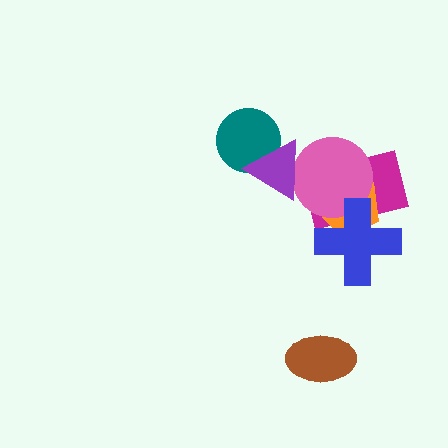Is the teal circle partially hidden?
Yes, it is partially covered by another shape.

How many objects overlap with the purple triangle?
2 objects overlap with the purple triangle.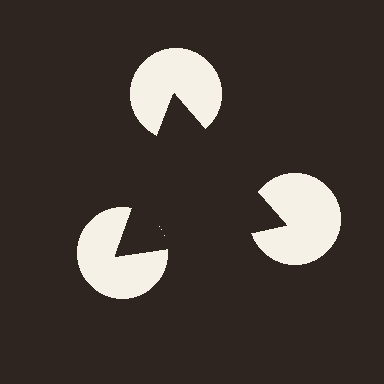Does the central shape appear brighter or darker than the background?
It typically appears slightly darker than the background, even though no actual brightness change is drawn.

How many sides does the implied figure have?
3 sides.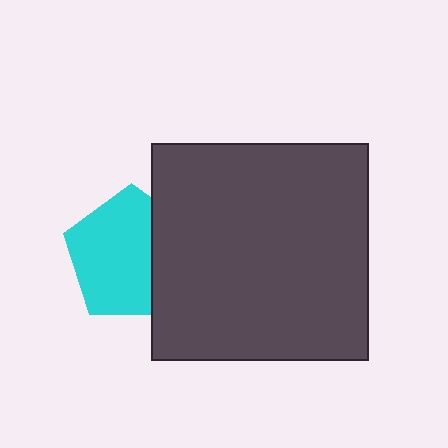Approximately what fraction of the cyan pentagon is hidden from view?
Roughly 31% of the cyan pentagon is hidden behind the dark gray square.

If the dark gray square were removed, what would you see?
You would see the complete cyan pentagon.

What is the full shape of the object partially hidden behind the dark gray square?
The partially hidden object is a cyan pentagon.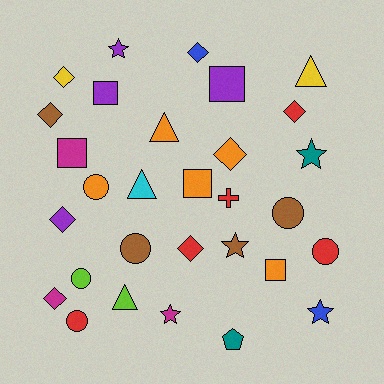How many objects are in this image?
There are 30 objects.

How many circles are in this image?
There are 6 circles.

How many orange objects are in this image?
There are 5 orange objects.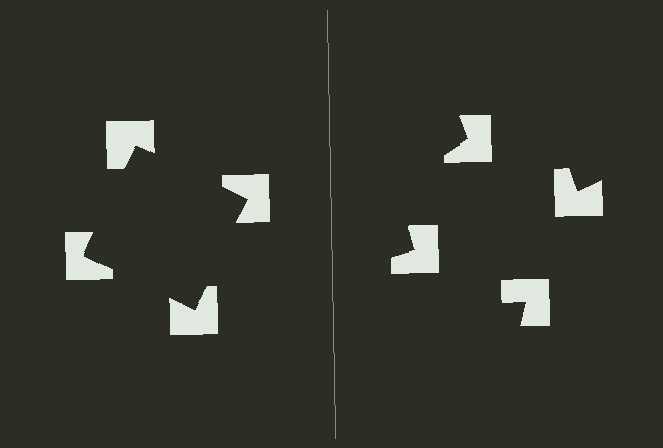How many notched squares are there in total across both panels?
8 — 4 on each side.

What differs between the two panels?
The notched squares are positioned identically on both sides; only the wedge orientations differ. On the left they align to a square; on the right they are misaligned.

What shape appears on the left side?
An illusory square.